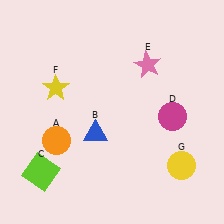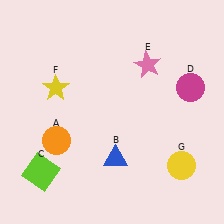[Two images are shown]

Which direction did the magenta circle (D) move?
The magenta circle (D) moved up.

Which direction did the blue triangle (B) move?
The blue triangle (B) moved down.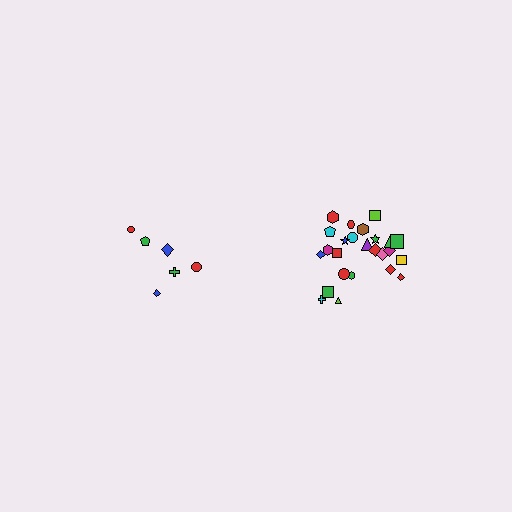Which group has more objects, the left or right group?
The right group.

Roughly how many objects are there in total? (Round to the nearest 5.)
Roughly 30 objects in total.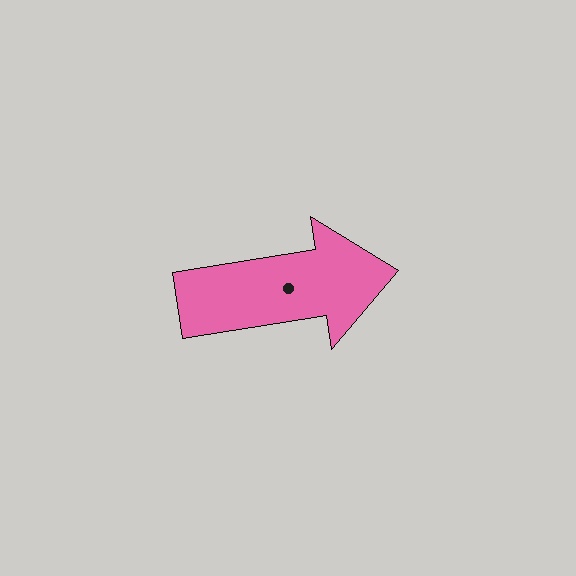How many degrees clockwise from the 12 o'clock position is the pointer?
Approximately 81 degrees.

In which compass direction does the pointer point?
East.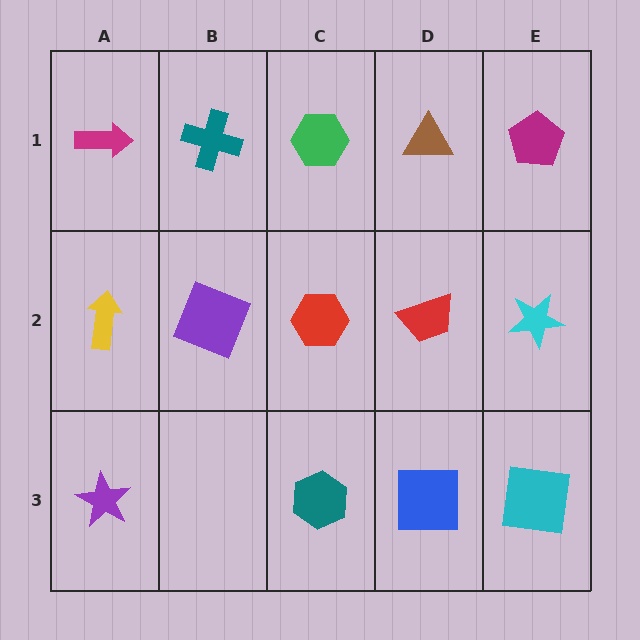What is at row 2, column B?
A purple square.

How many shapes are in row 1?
5 shapes.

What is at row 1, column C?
A green hexagon.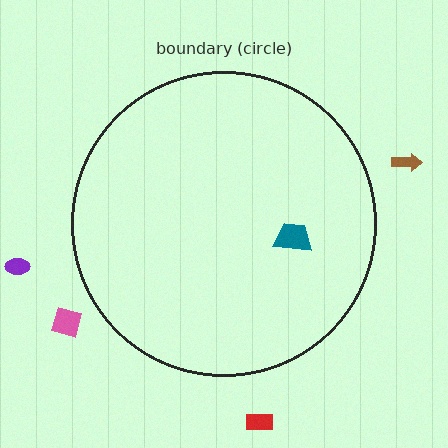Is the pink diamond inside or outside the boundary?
Outside.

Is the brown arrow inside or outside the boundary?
Outside.